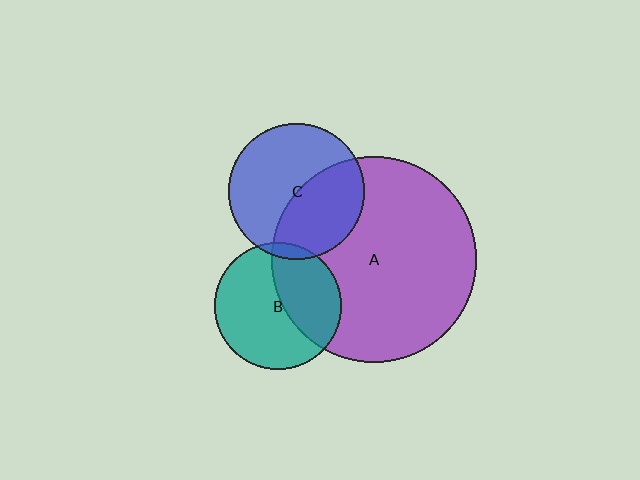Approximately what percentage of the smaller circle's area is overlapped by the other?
Approximately 5%.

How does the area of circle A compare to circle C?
Approximately 2.2 times.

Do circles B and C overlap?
Yes.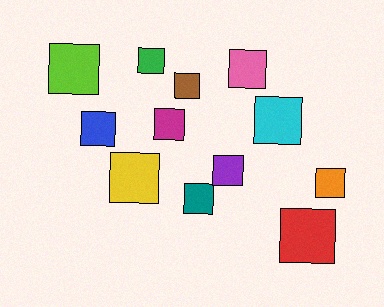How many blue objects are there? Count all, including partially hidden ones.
There is 1 blue object.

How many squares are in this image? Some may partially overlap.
There are 12 squares.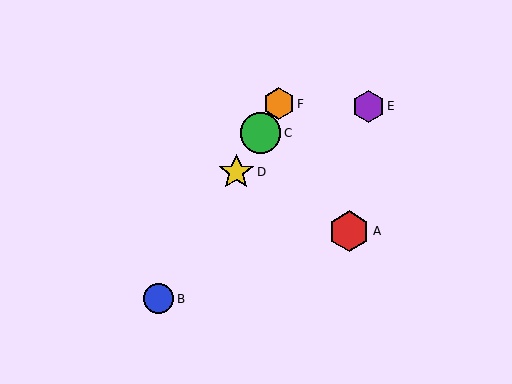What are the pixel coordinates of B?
Object B is at (159, 299).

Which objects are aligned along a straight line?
Objects B, C, D, F are aligned along a straight line.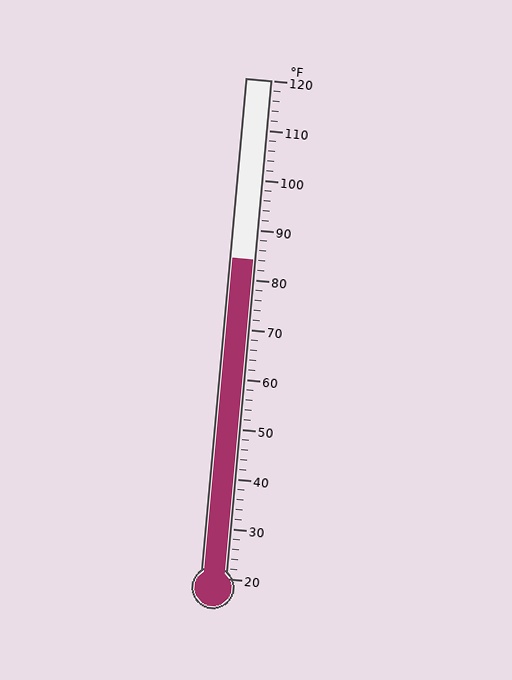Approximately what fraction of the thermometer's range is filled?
The thermometer is filled to approximately 65% of its range.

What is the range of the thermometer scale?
The thermometer scale ranges from 20°F to 120°F.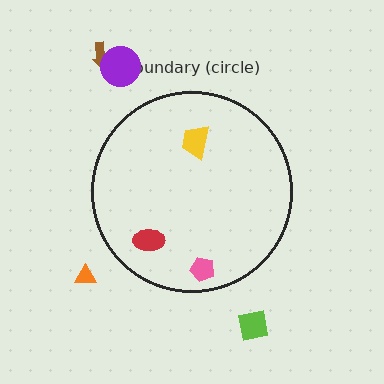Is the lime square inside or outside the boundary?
Outside.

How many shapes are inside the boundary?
3 inside, 4 outside.